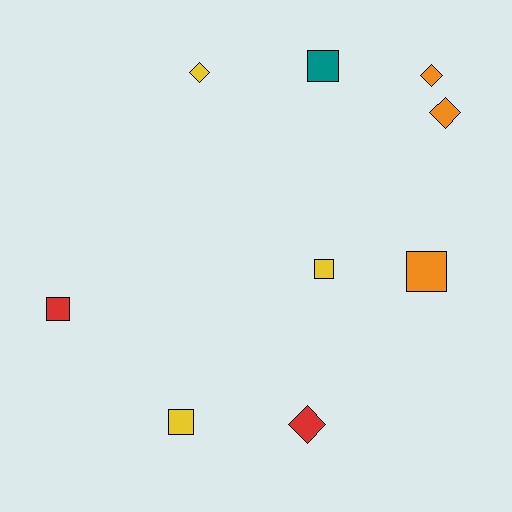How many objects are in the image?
There are 9 objects.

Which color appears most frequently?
Orange, with 3 objects.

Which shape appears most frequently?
Square, with 5 objects.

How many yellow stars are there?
There are no yellow stars.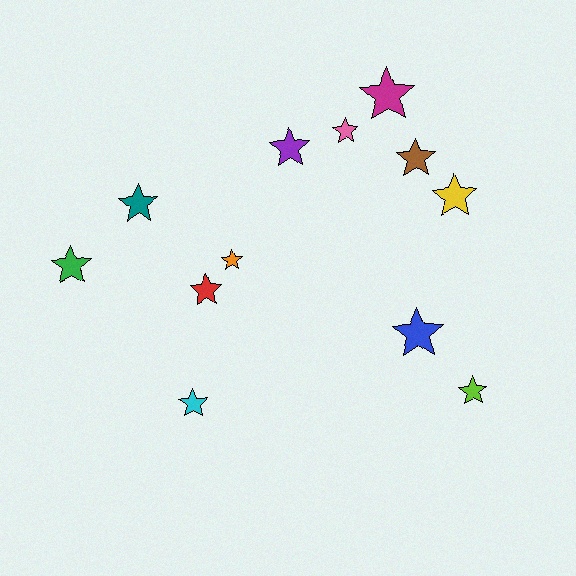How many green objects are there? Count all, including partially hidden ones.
There is 1 green object.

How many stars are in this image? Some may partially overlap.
There are 12 stars.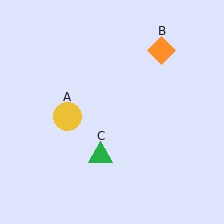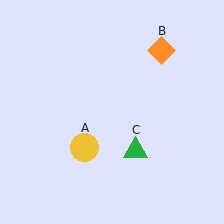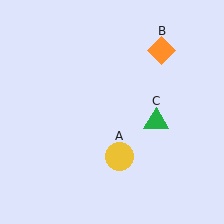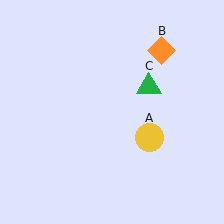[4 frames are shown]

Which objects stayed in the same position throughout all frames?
Orange diamond (object B) remained stationary.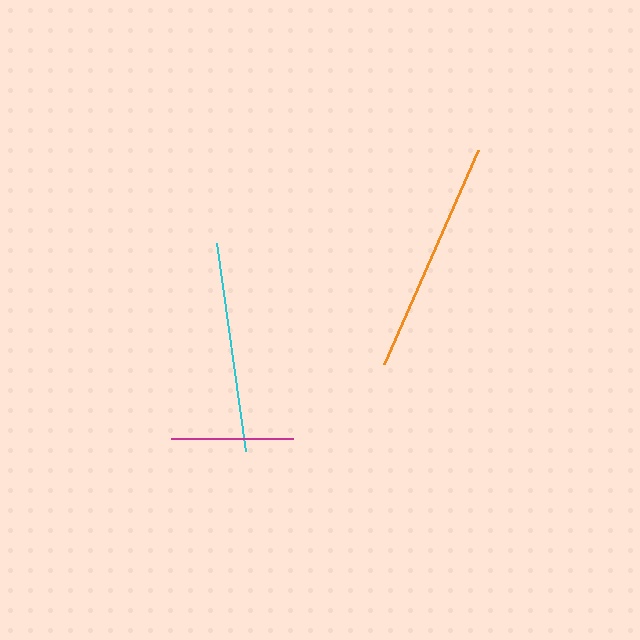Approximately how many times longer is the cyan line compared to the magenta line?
The cyan line is approximately 1.7 times the length of the magenta line.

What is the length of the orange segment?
The orange segment is approximately 233 pixels long.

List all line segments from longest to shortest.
From longest to shortest: orange, cyan, magenta.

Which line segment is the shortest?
The magenta line is the shortest at approximately 122 pixels.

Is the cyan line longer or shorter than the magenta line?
The cyan line is longer than the magenta line.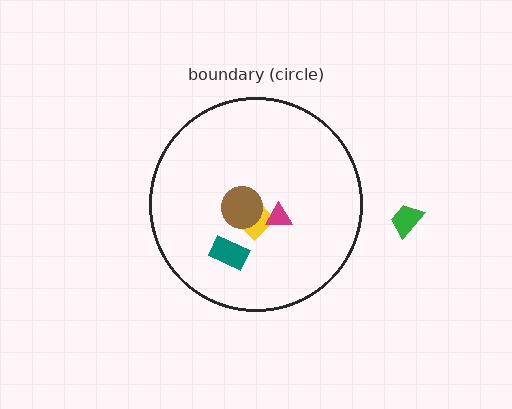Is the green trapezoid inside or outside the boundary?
Outside.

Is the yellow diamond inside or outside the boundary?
Inside.